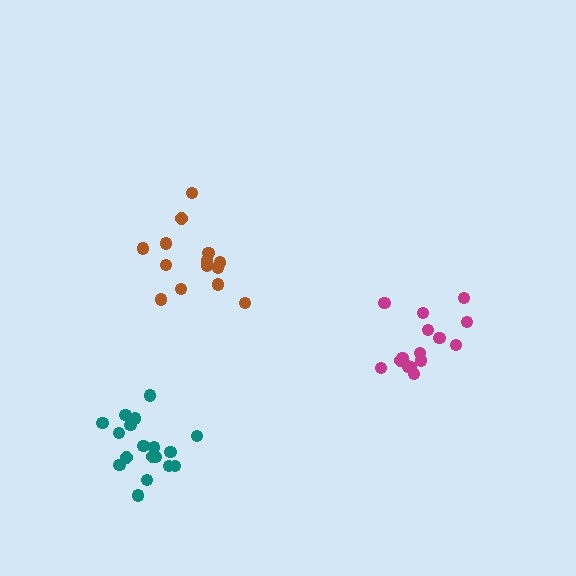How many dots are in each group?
Group 1: 15 dots, Group 2: 14 dots, Group 3: 18 dots (47 total).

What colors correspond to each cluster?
The clusters are colored: magenta, brown, teal.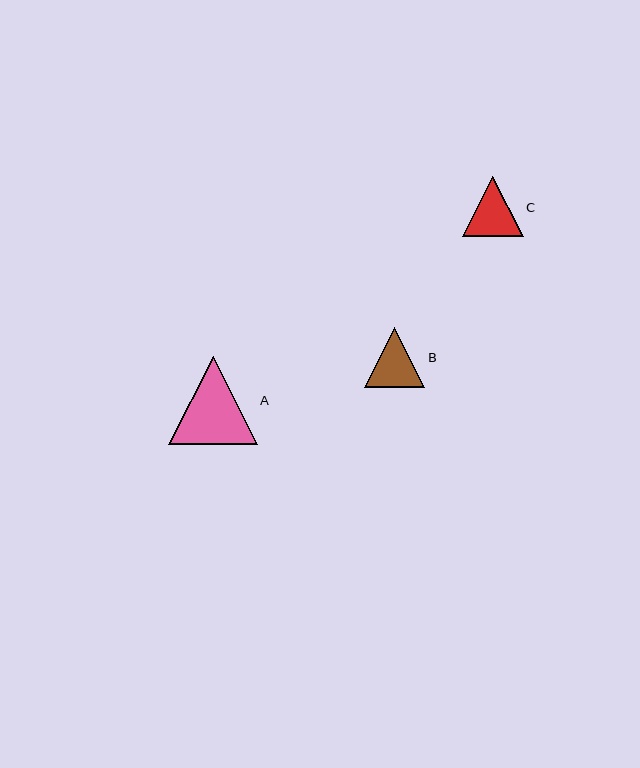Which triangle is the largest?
Triangle A is the largest with a size of approximately 88 pixels.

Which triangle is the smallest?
Triangle B is the smallest with a size of approximately 60 pixels.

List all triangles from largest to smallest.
From largest to smallest: A, C, B.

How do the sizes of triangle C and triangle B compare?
Triangle C and triangle B are approximately the same size.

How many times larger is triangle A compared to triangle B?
Triangle A is approximately 1.5 times the size of triangle B.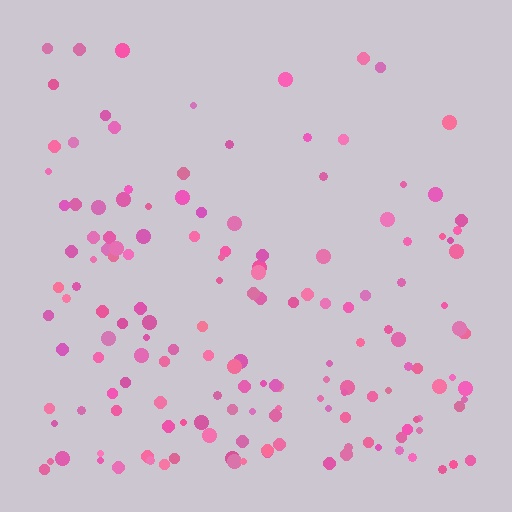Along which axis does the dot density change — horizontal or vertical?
Vertical.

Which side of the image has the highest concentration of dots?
The bottom.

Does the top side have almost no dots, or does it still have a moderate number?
Still a moderate number, just noticeably fewer than the bottom.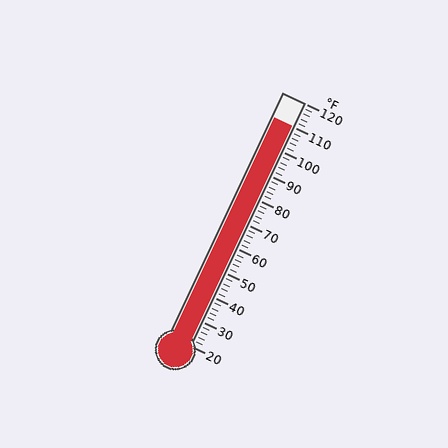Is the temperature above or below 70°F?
The temperature is above 70°F.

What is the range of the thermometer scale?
The thermometer scale ranges from 20°F to 120°F.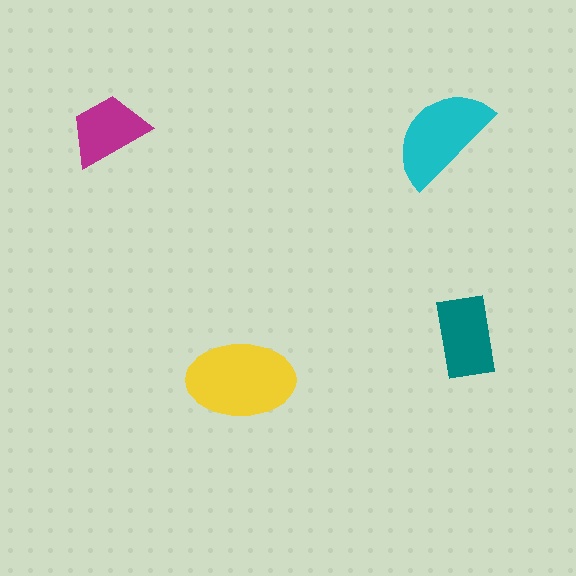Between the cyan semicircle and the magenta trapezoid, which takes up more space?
The cyan semicircle.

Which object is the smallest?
The magenta trapezoid.